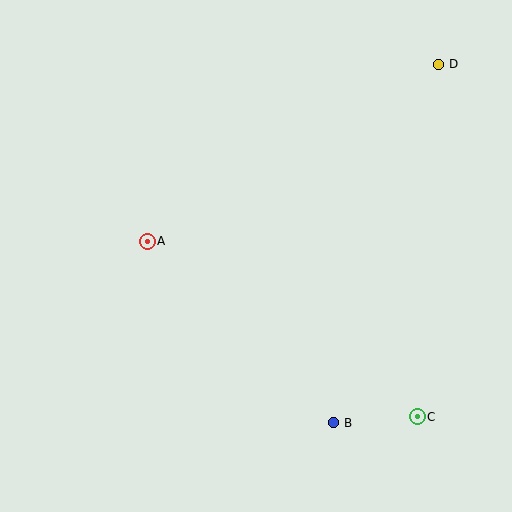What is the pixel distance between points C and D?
The distance between C and D is 353 pixels.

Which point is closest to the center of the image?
Point A at (147, 241) is closest to the center.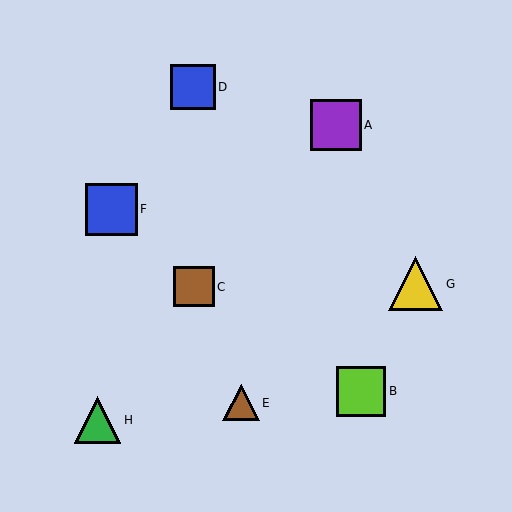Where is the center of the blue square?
The center of the blue square is at (112, 209).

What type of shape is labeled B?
Shape B is a lime square.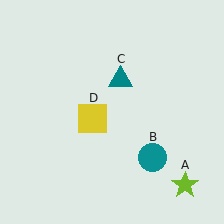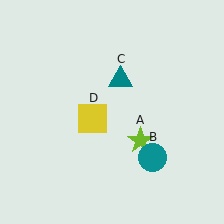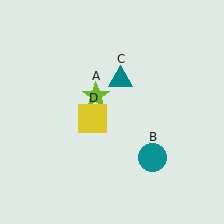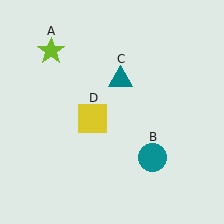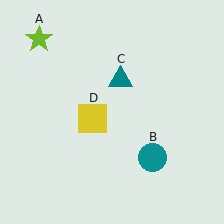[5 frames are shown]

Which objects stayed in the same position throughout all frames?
Teal circle (object B) and teal triangle (object C) and yellow square (object D) remained stationary.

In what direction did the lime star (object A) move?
The lime star (object A) moved up and to the left.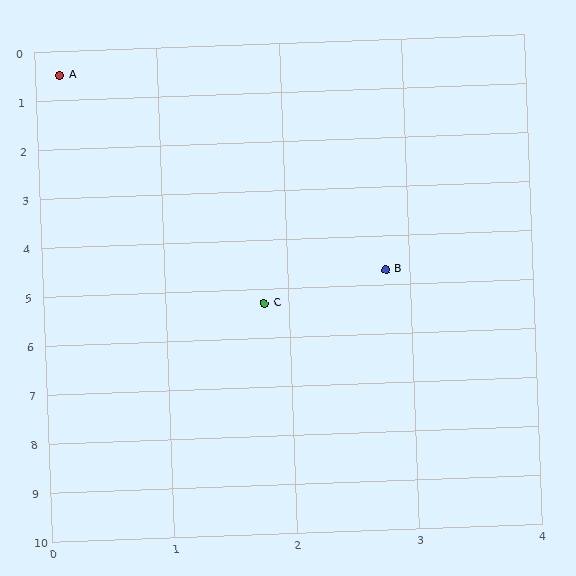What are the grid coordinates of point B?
Point B is at approximately (2.8, 4.7).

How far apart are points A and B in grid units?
Points A and B are about 4.9 grid units apart.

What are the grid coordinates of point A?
Point A is at approximately (0.2, 0.5).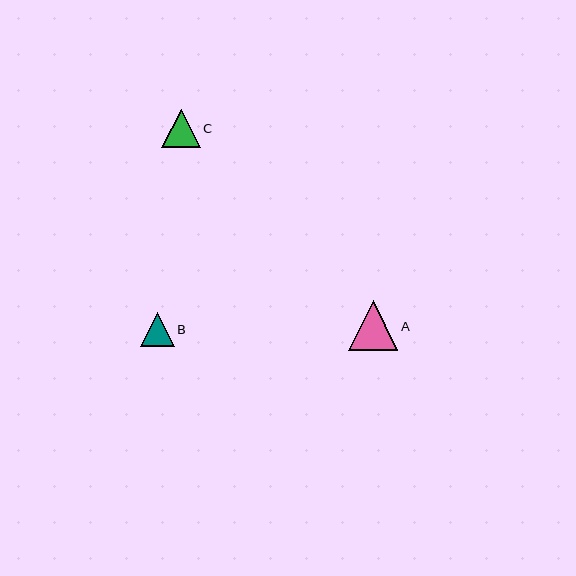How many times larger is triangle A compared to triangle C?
Triangle A is approximately 1.3 times the size of triangle C.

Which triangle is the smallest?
Triangle B is the smallest with a size of approximately 33 pixels.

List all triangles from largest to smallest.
From largest to smallest: A, C, B.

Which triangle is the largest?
Triangle A is the largest with a size of approximately 49 pixels.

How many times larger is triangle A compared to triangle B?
Triangle A is approximately 1.5 times the size of triangle B.